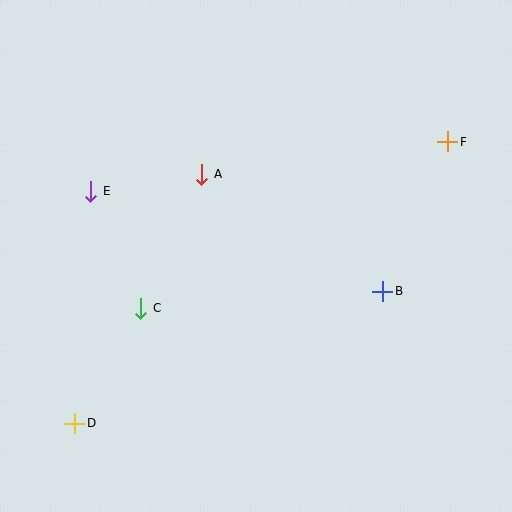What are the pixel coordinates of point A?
Point A is at (202, 174).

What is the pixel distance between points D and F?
The distance between D and F is 467 pixels.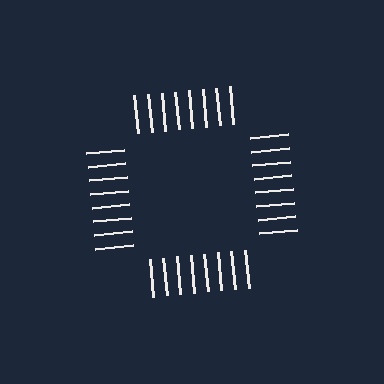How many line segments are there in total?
32 — 8 along each of the 4 edges.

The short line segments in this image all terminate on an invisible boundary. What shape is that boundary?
An illusory square — the line segments terminate on its edges but no continuous stroke is drawn.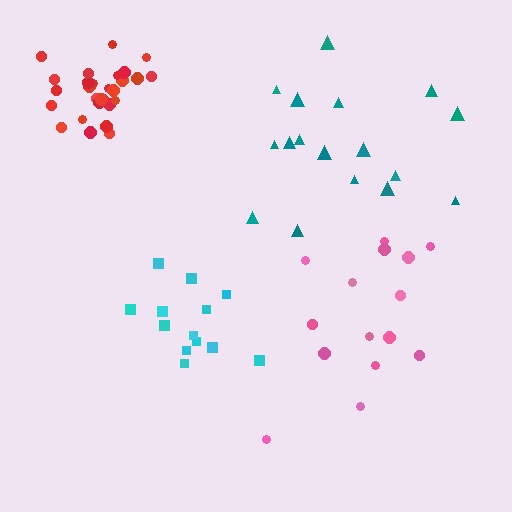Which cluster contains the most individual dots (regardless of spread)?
Red (28).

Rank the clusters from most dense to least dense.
red, cyan, pink, teal.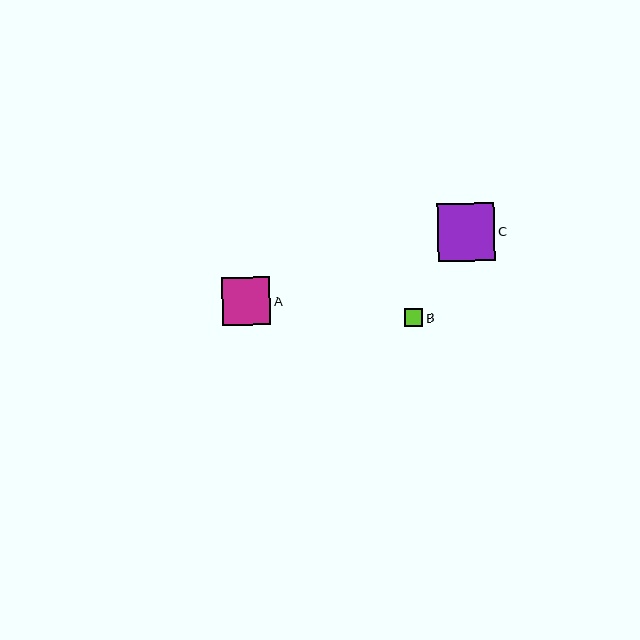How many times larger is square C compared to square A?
Square C is approximately 1.2 times the size of square A.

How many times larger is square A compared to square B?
Square A is approximately 2.7 times the size of square B.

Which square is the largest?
Square C is the largest with a size of approximately 58 pixels.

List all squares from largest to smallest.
From largest to smallest: C, A, B.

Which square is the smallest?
Square B is the smallest with a size of approximately 18 pixels.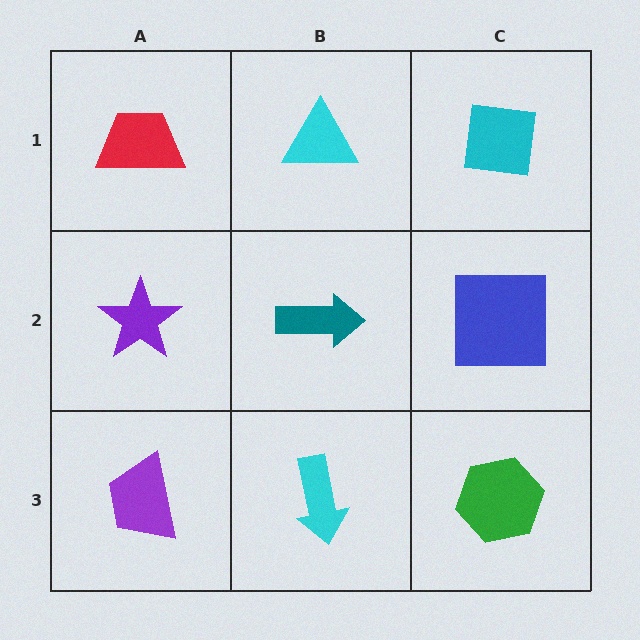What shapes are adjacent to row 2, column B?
A cyan triangle (row 1, column B), a cyan arrow (row 3, column B), a purple star (row 2, column A), a blue square (row 2, column C).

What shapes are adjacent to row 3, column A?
A purple star (row 2, column A), a cyan arrow (row 3, column B).